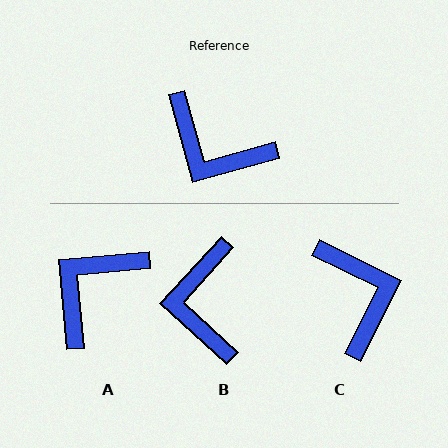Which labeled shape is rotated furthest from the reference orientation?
C, about 138 degrees away.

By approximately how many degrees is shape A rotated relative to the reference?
Approximately 100 degrees clockwise.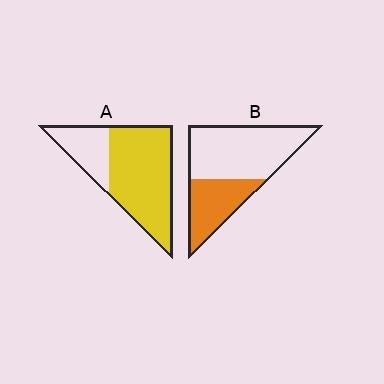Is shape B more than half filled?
No.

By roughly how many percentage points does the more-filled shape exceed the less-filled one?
By roughly 35 percentage points (A over B).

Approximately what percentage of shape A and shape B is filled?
A is approximately 70% and B is approximately 35%.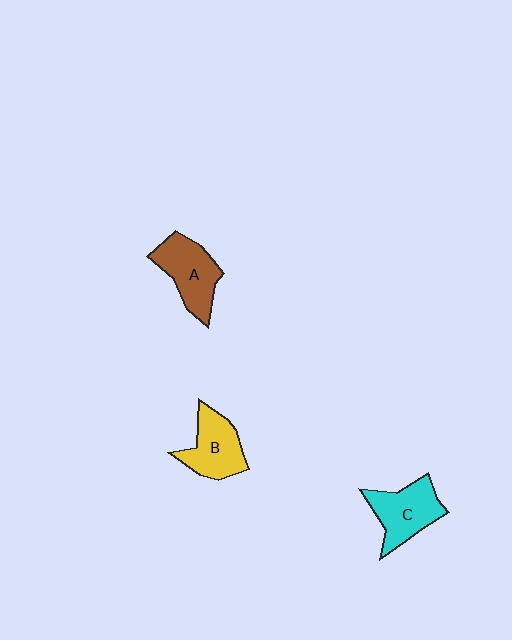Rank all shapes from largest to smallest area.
From largest to smallest: A (brown), C (cyan), B (yellow).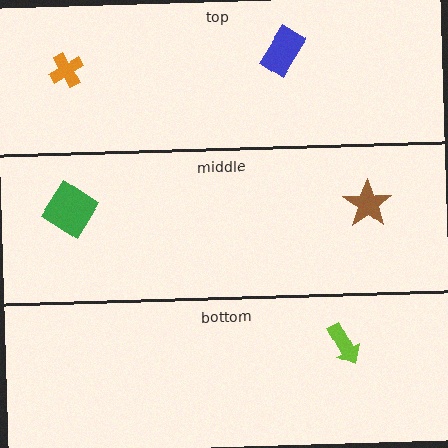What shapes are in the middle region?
The brown star, the green diamond.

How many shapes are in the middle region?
2.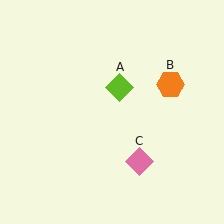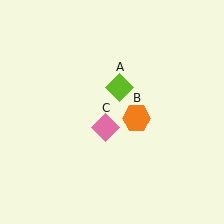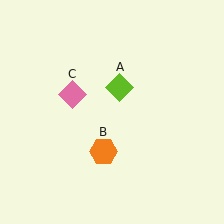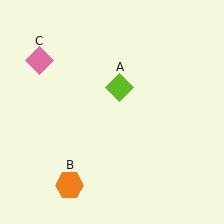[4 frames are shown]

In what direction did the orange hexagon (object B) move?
The orange hexagon (object B) moved down and to the left.